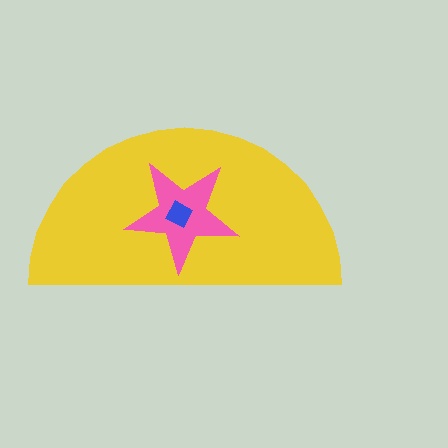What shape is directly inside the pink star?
The blue diamond.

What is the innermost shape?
The blue diamond.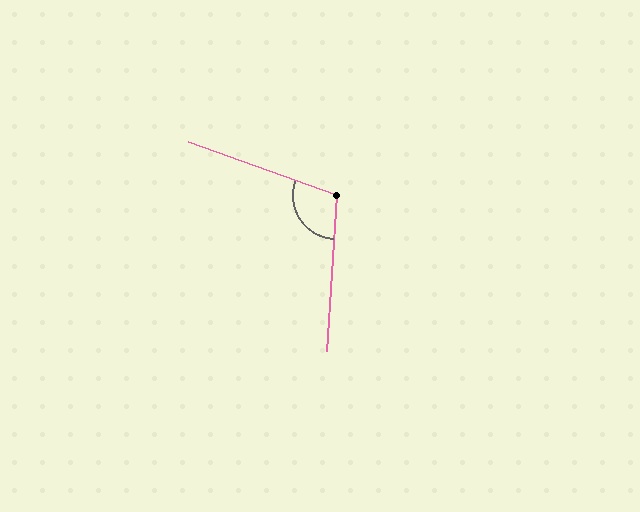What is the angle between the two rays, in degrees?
Approximately 106 degrees.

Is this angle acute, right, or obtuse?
It is obtuse.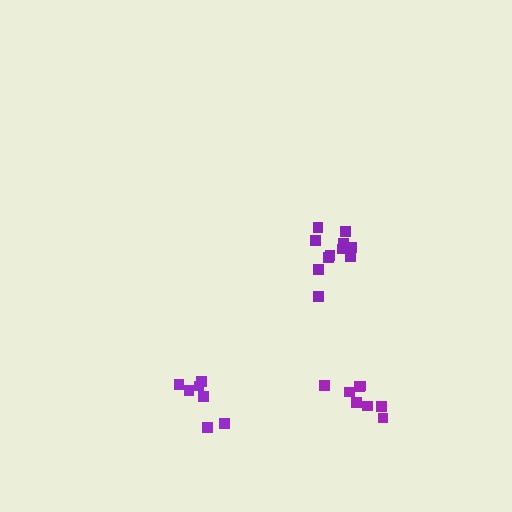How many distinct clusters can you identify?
There are 3 distinct clusters.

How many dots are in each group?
Group 1: 11 dots, Group 2: 7 dots, Group 3: 8 dots (26 total).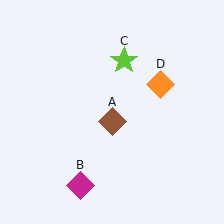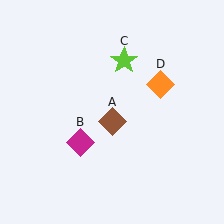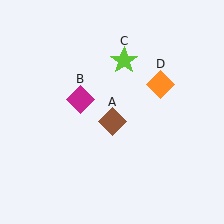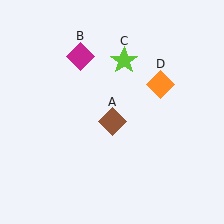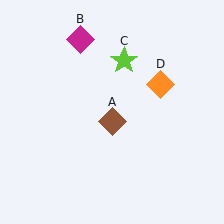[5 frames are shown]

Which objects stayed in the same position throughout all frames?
Brown diamond (object A) and lime star (object C) and orange diamond (object D) remained stationary.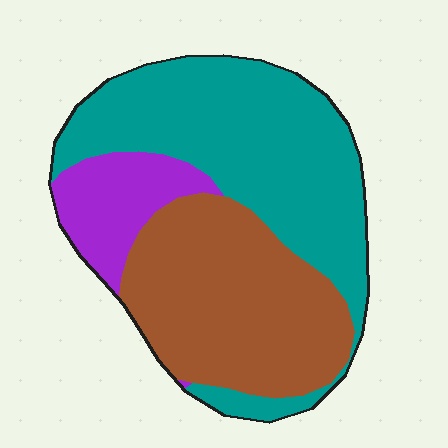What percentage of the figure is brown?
Brown takes up about three eighths (3/8) of the figure.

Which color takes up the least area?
Purple, at roughly 15%.